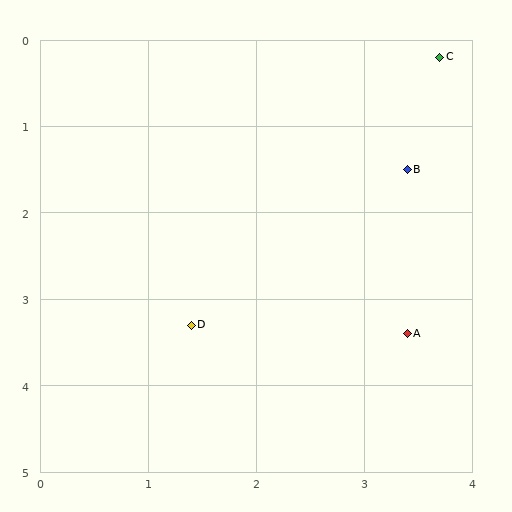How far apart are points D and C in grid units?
Points D and C are about 3.9 grid units apart.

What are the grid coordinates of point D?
Point D is at approximately (1.4, 3.3).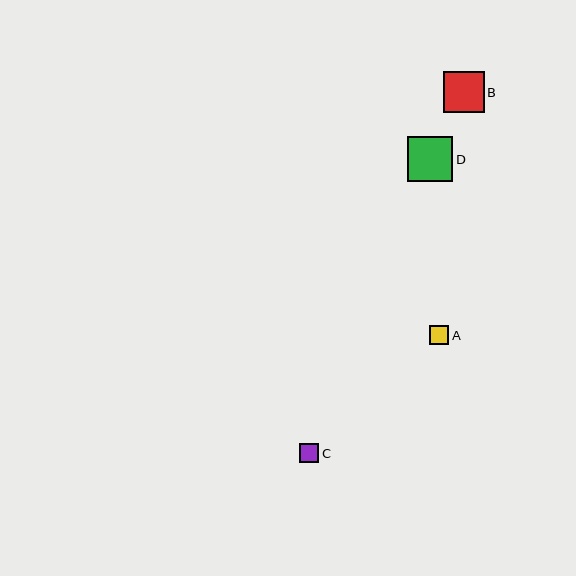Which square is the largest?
Square D is the largest with a size of approximately 45 pixels.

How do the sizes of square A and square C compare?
Square A and square C are approximately the same size.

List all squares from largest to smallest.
From largest to smallest: D, B, A, C.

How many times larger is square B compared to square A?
Square B is approximately 2.2 times the size of square A.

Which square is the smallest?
Square C is the smallest with a size of approximately 19 pixels.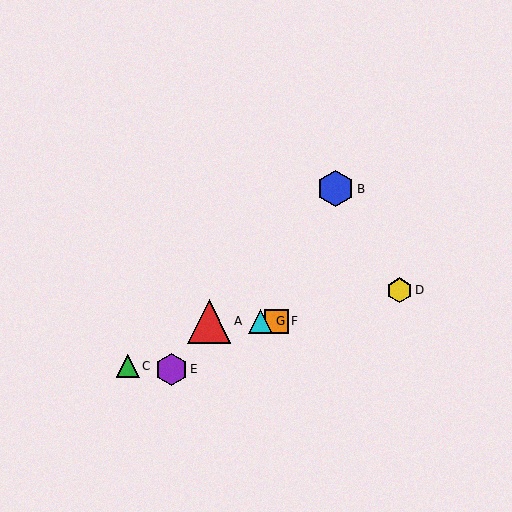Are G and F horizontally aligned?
Yes, both are at y≈321.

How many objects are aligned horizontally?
3 objects (A, F, G) are aligned horizontally.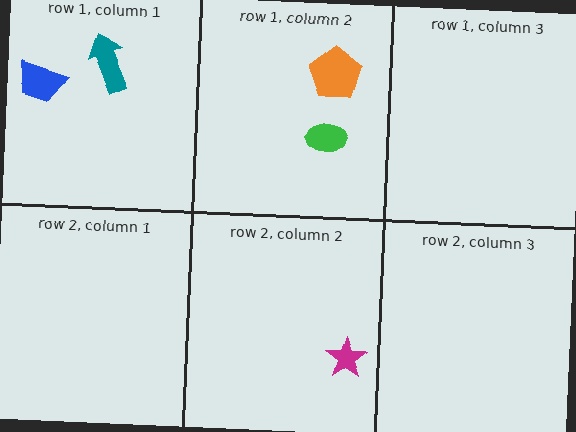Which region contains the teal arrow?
The row 1, column 1 region.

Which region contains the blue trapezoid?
The row 1, column 1 region.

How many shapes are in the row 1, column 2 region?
2.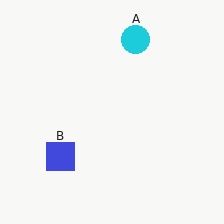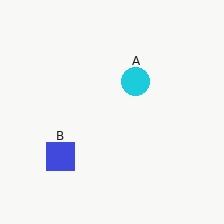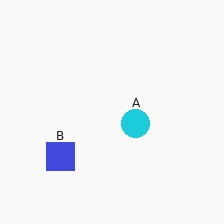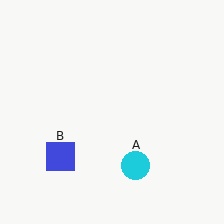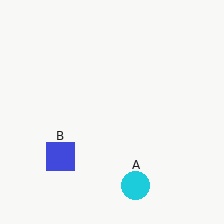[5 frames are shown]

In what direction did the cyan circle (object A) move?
The cyan circle (object A) moved down.